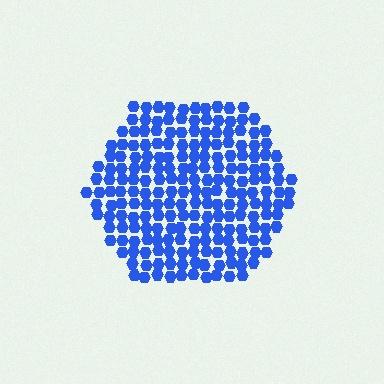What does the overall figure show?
The overall figure shows a hexagon.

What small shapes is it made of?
It is made of small hexagons.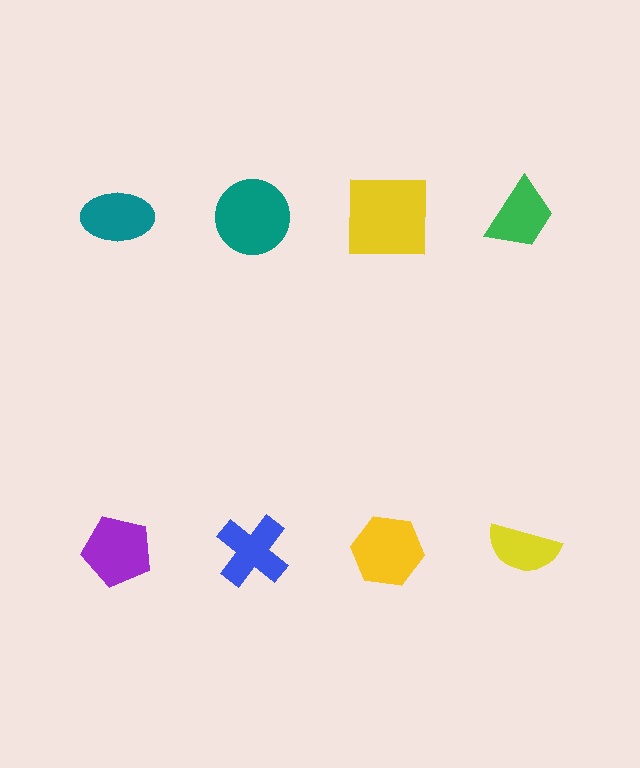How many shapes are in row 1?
4 shapes.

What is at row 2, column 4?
A yellow semicircle.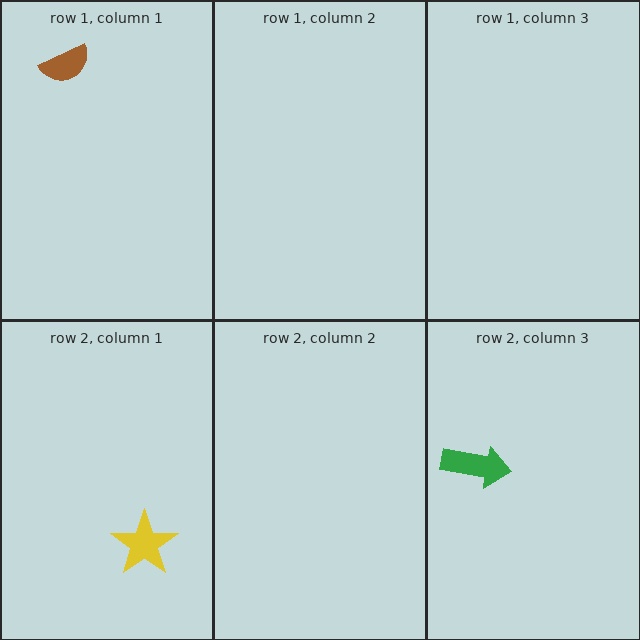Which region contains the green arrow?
The row 2, column 3 region.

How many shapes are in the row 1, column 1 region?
1.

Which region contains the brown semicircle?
The row 1, column 1 region.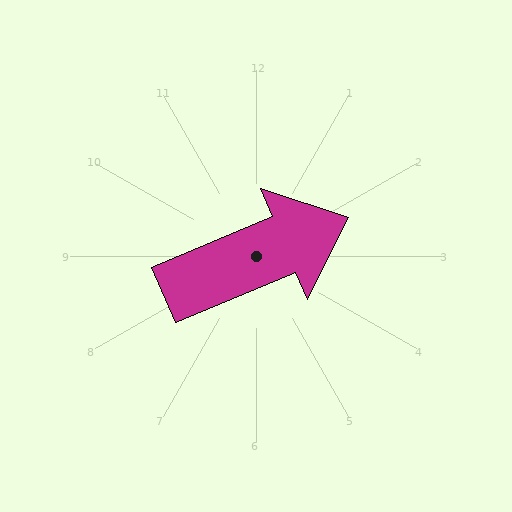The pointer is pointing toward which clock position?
Roughly 2 o'clock.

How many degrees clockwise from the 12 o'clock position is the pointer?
Approximately 67 degrees.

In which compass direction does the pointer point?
Northeast.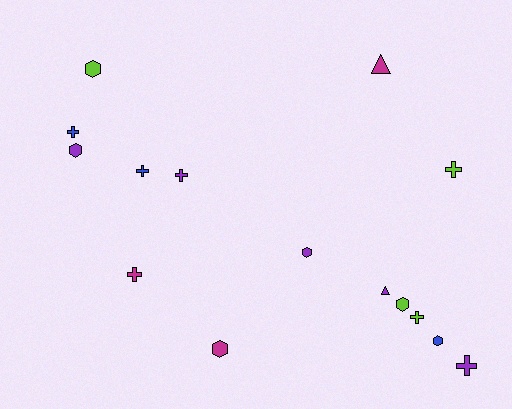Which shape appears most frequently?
Cross, with 7 objects.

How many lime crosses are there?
There are 2 lime crosses.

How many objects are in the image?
There are 15 objects.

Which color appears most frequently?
Purple, with 5 objects.